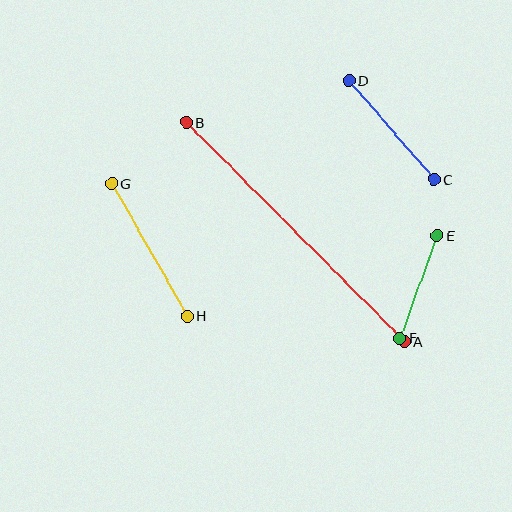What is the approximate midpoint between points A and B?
The midpoint is at approximately (295, 232) pixels.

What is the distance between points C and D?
The distance is approximately 130 pixels.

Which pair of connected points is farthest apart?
Points A and B are farthest apart.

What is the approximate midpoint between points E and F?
The midpoint is at approximately (419, 287) pixels.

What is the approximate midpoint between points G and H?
The midpoint is at approximately (149, 250) pixels.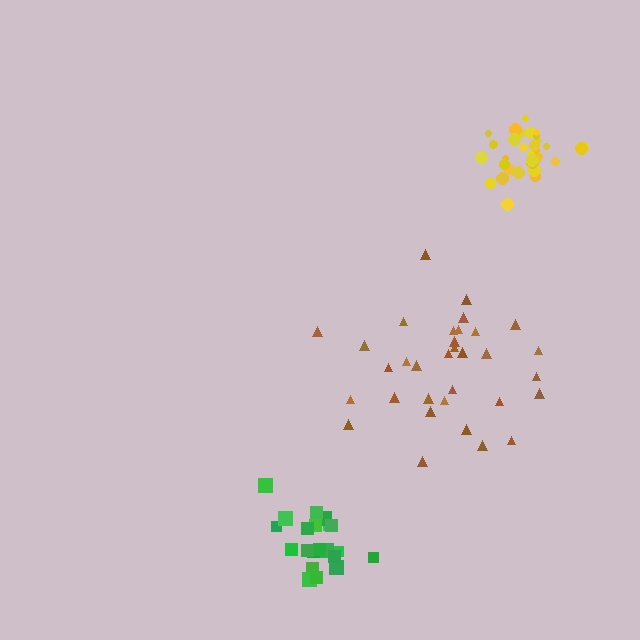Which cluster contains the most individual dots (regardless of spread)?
Yellow (33).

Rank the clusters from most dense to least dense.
yellow, green, brown.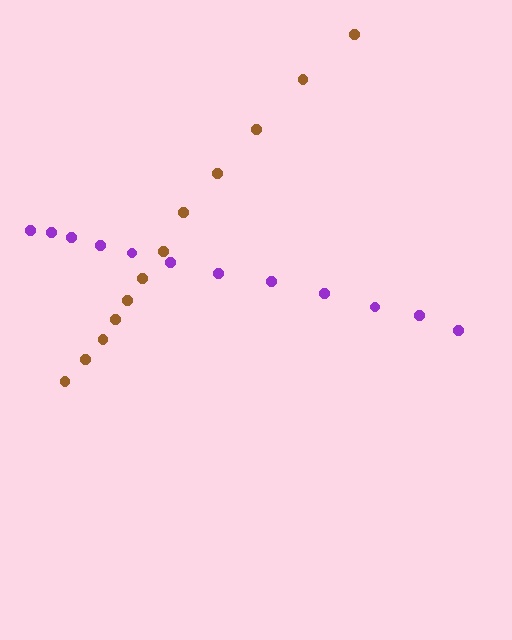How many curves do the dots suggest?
There are 2 distinct paths.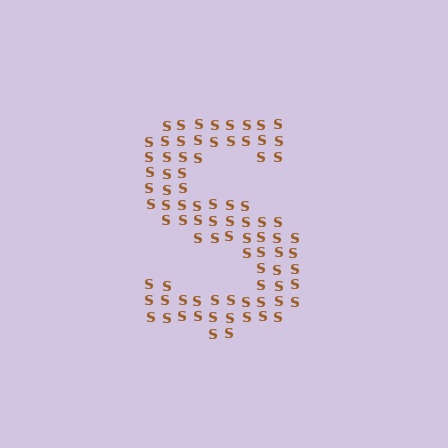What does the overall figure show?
The overall figure shows the letter S.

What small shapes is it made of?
It is made of small letter S's.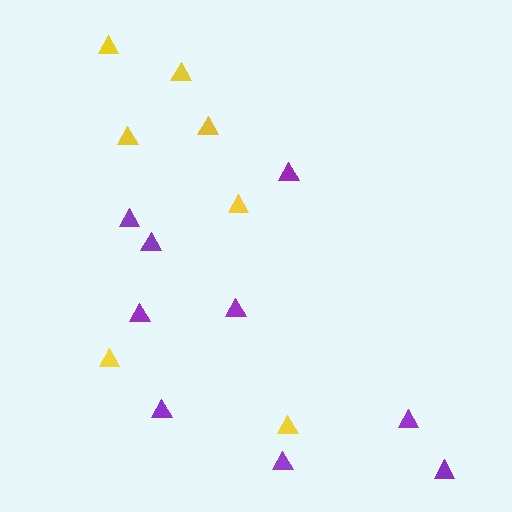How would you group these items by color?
There are 2 groups: one group of yellow triangles (7) and one group of purple triangles (9).